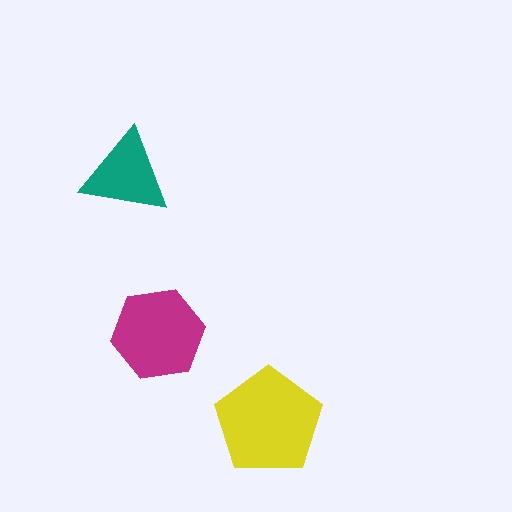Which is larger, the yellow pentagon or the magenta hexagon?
The yellow pentagon.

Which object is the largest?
The yellow pentagon.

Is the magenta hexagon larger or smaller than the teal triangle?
Larger.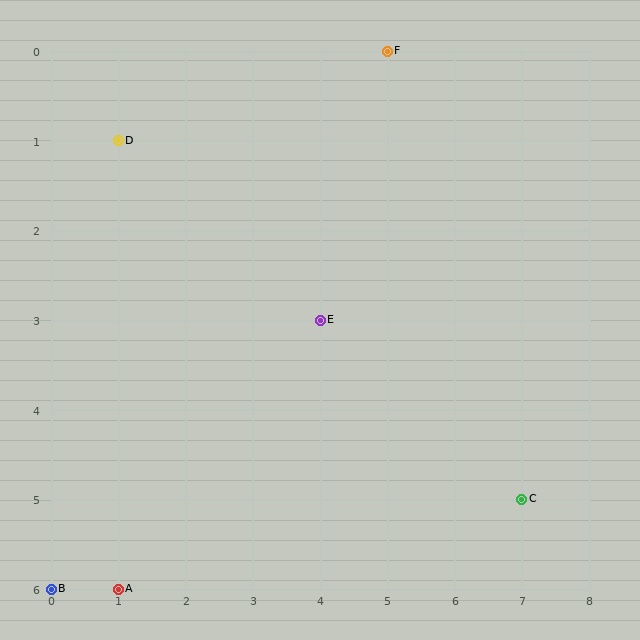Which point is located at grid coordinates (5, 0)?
Point F is at (5, 0).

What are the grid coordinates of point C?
Point C is at grid coordinates (7, 5).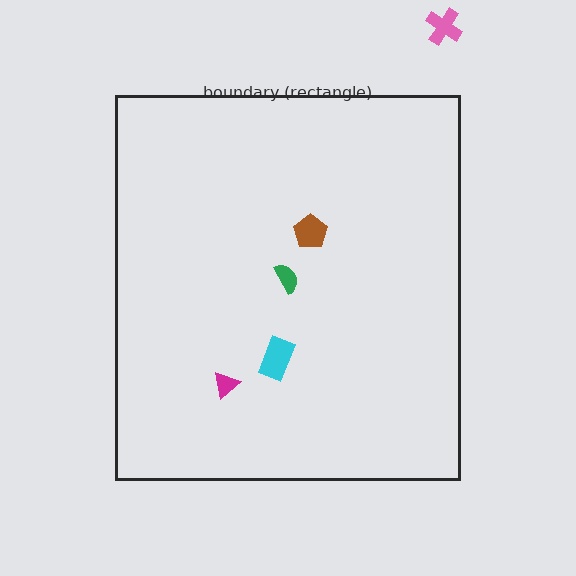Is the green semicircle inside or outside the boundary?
Inside.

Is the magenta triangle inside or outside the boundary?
Inside.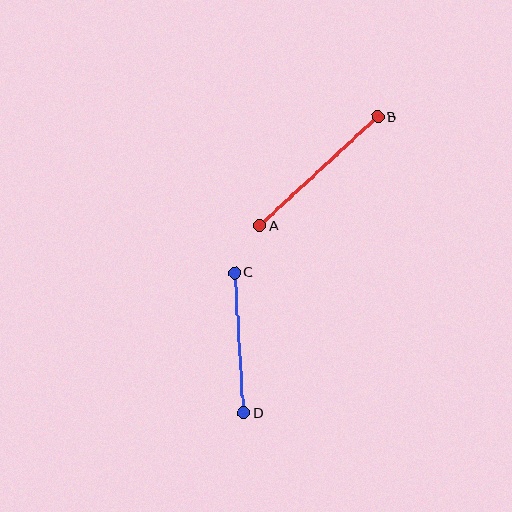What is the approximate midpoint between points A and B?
The midpoint is at approximately (319, 171) pixels.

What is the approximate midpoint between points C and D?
The midpoint is at approximately (239, 343) pixels.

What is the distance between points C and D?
The distance is approximately 141 pixels.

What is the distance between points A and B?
The distance is approximately 160 pixels.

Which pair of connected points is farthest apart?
Points A and B are farthest apart.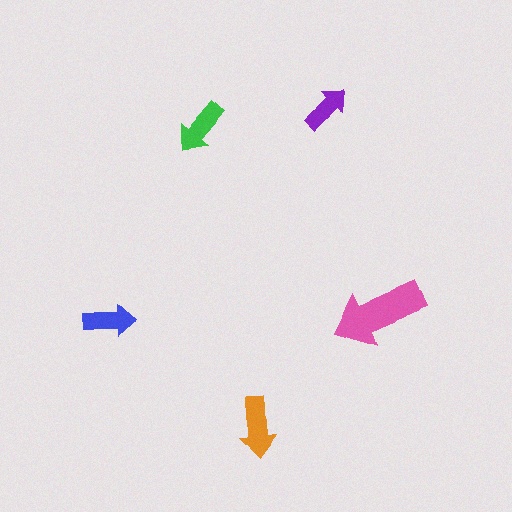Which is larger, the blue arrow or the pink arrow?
The pink one.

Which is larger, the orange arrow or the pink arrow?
The pink one.